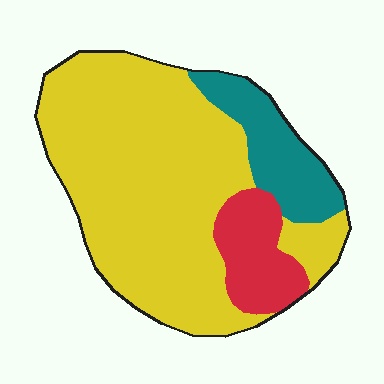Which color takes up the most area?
Yellow, at roughly 70%.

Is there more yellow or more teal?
Yellow.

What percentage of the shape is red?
Red covers 13% of the shape.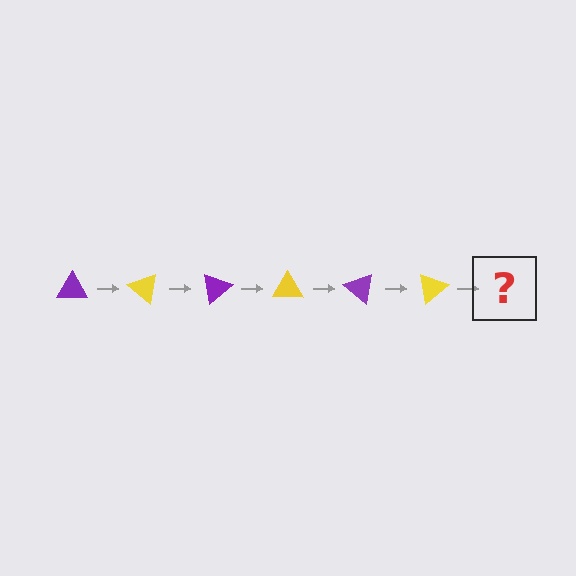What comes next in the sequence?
The next element should be a purple triangle, rotated 240 degrees from the start.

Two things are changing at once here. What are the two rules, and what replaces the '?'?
The two rules are that it rotates 40 degrees each step and the color cycles through purple and yellow. The '?' should be a purple triangle, rotated 240 degrees from the start.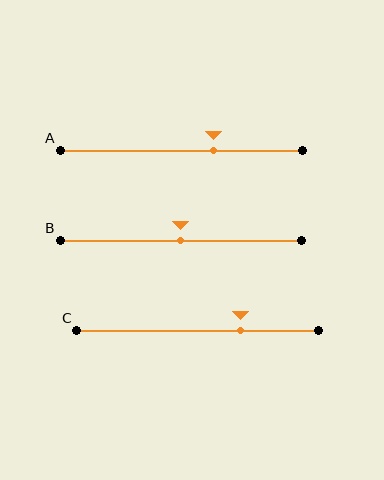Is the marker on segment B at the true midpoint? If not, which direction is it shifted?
Yes, the marker on segment B is at the true midpoint.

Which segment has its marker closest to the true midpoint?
Segment B has its marker closest to the true midpoint.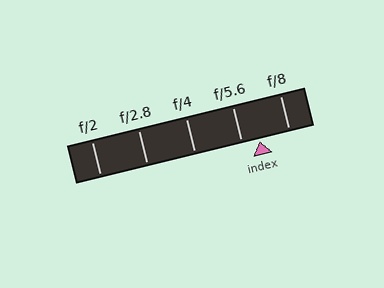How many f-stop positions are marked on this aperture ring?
There are 5 f-stop positions marked.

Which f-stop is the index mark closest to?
The index mark is closest to f/5.6.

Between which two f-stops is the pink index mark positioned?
The index mark is between f/5.6 and f/8.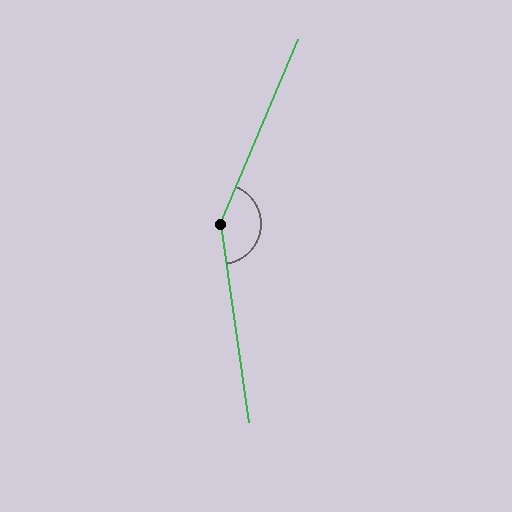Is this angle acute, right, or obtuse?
It is obtuse.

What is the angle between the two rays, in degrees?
Approximately 149 degrees.